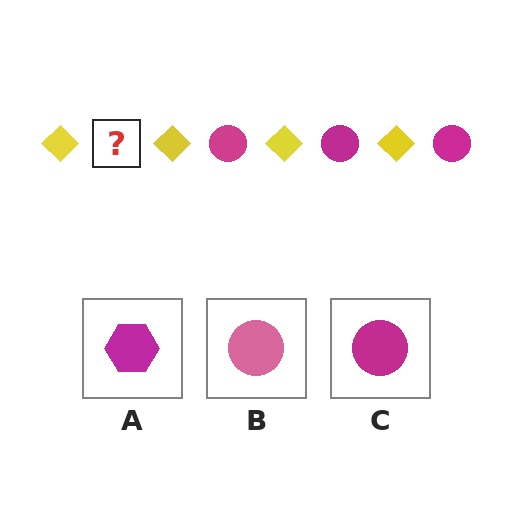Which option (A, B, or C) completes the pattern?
C.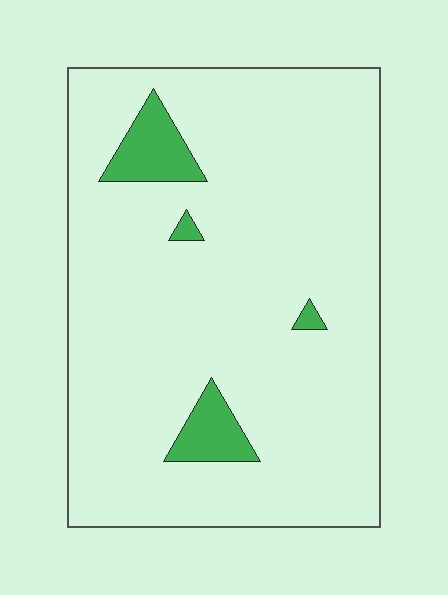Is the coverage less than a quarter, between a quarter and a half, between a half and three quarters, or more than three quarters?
Less than a quarter.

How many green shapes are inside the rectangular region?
4.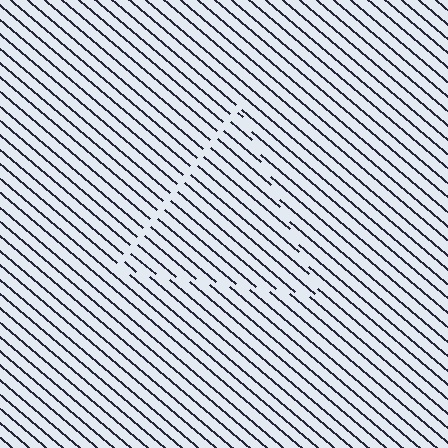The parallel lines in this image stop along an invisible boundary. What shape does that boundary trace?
An illusory triangle. The interior of the shape contains the same grating, shifted by half a period — the contour is defined by the phase discontinuity where line-ends from the inner and outer gratings abut.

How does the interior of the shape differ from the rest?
The interior of the shape contains the same grating, shifted by half a period — the contour is defined by the phase discontinuity where line-ends from the inner and outer gratings abut.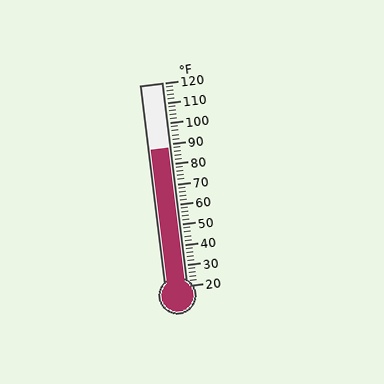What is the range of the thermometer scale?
The thermometer scale ranges from 20°F to 120°F.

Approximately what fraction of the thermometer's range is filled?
The thermometer is filled to approximately 70% of its range.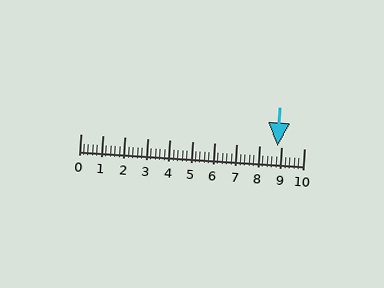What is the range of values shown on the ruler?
The ruler shows values from 0 to 10.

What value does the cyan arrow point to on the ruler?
The cyan arrow points to approximately 8.8.